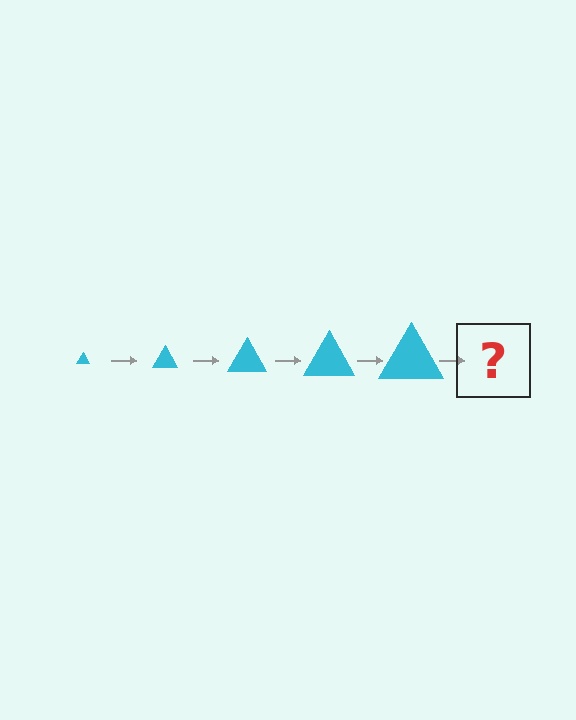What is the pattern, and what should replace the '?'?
The pattern is that the triangle gets progressively larger each step. The '?' should be a cyan triangle, larger than the previous one.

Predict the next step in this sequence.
The next step is a cyan triangle, larger than the previous one.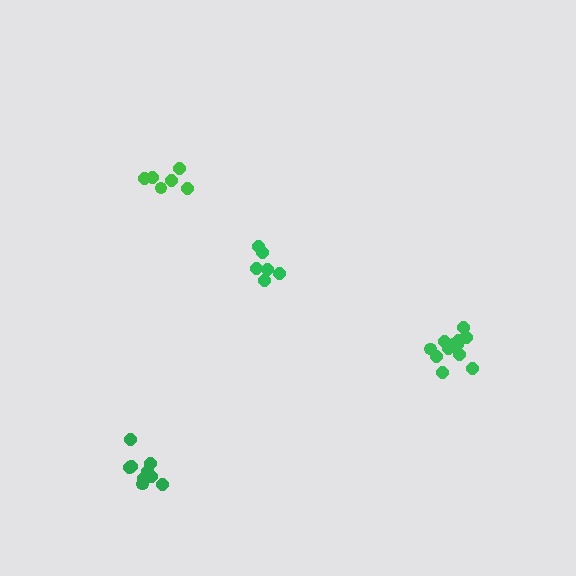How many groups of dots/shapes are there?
There are 4 groups.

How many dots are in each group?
Group 1: 6 dots, Group 2: 12 dots, Group 3: 6 dots, Group 4: 9 dots (33 total).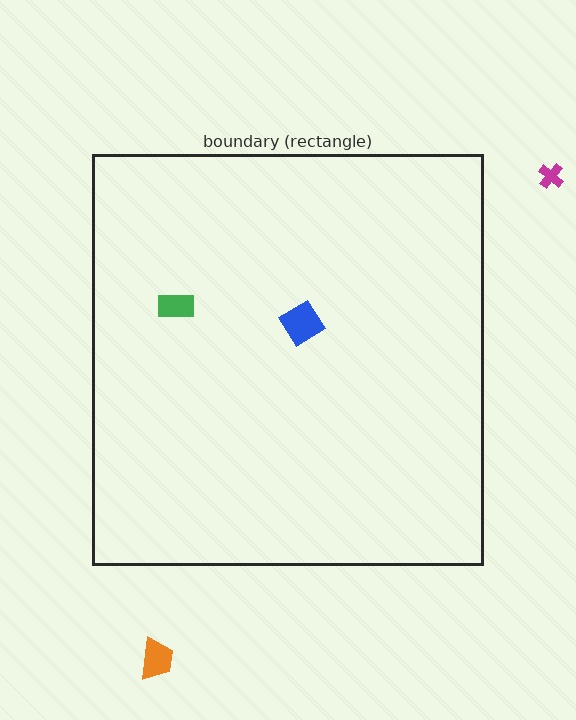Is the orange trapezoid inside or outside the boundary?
Outside.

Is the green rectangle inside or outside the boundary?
Inside.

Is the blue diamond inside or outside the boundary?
Inside.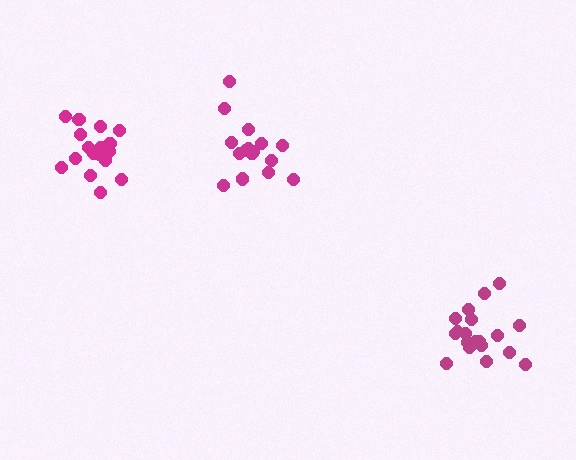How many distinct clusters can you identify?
There are 3 distinct clusters.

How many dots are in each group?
Group 1: 21 dots, Group 2: 19 dots, Group 3: 16 dots (56 total).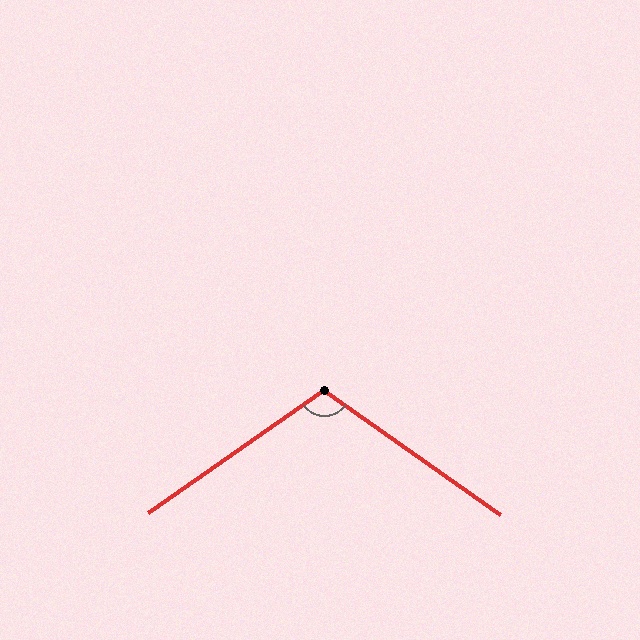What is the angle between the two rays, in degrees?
Approximately 110 degrees.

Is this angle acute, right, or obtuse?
It is obtuse.